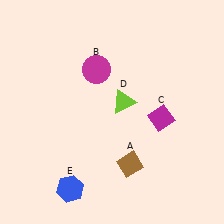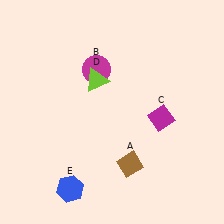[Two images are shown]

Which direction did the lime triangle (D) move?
The lime triangle (D) moved left.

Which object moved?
The lime triangle (D) moved left.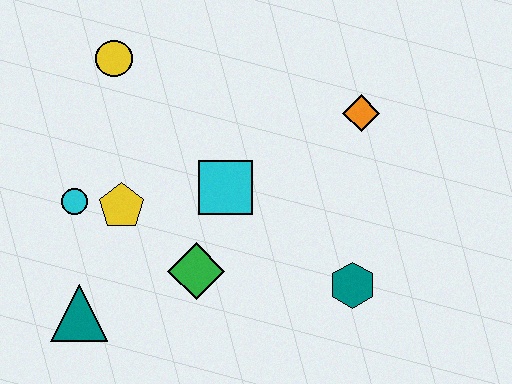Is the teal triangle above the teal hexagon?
No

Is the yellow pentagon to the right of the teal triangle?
Yes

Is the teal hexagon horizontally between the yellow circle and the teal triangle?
No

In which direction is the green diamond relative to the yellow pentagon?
The green diamond is to the right of the yellow pentagon.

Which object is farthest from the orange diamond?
The teal triangle is farthest from the orange diamond.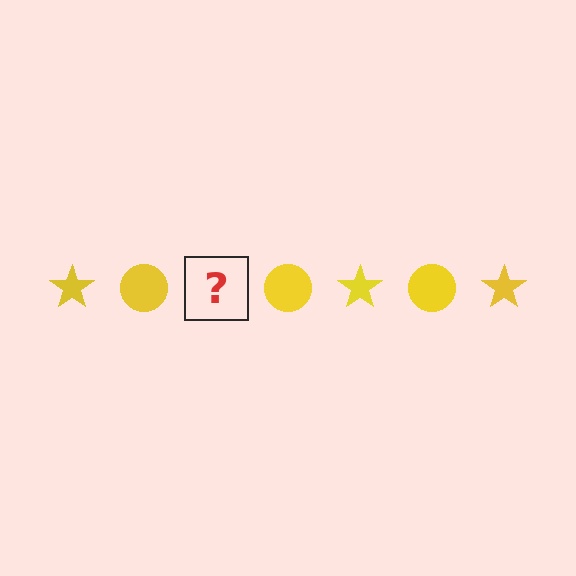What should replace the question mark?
The question mark should be replaced with a yellow star.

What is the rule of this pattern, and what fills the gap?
The rule is that the pattern cycles through star, circle shapes in yellow. The gap should be filled with a yellow star.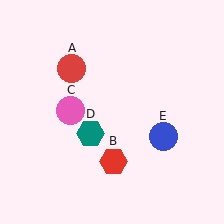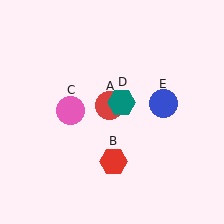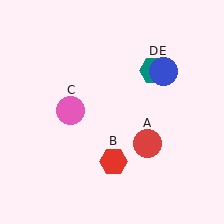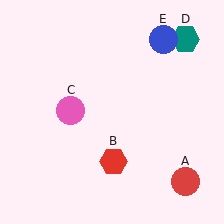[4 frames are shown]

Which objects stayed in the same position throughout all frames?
Red hexagon (object B) and pink circle (object C) remained stationary.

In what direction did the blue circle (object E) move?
The blue circle (object E) moved up.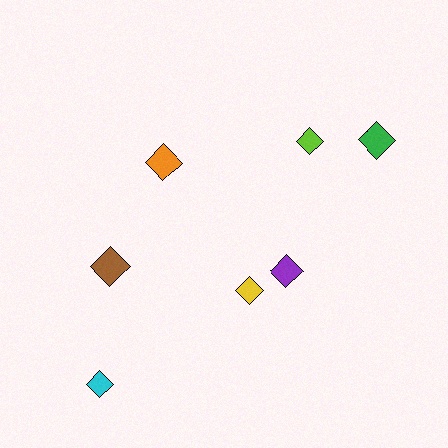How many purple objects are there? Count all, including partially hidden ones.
There is 1 purple object.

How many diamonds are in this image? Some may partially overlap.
There are 7 diamonds.